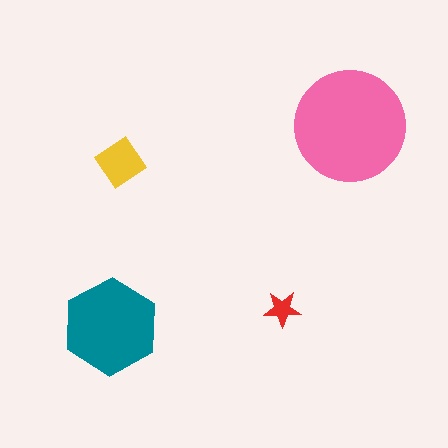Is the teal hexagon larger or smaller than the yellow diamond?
Larger.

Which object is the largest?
The pink circle.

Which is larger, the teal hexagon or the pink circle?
The pink circle.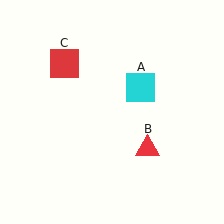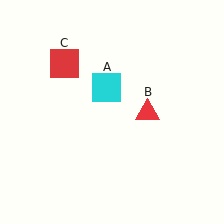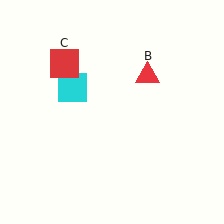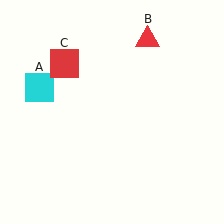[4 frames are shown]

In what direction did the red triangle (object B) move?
The red triangle (object B) moved up.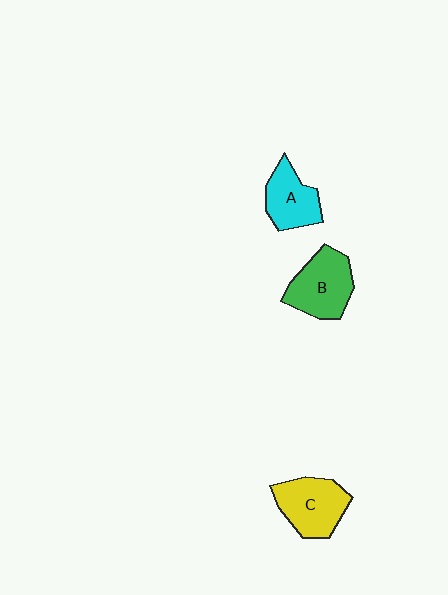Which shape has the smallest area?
Shape A (cyan).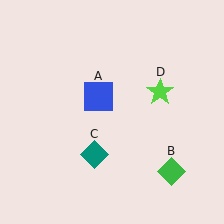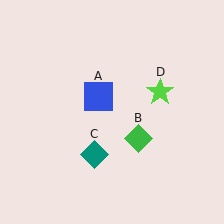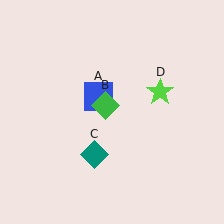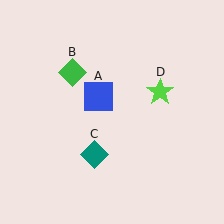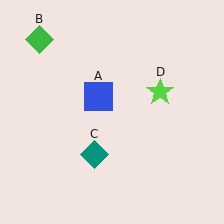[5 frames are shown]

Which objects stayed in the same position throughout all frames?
Blue square (object A) and teal diamond (object C) and lime star (object D) remained stationary.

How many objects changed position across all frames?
1 object changed position: green diamond (object B).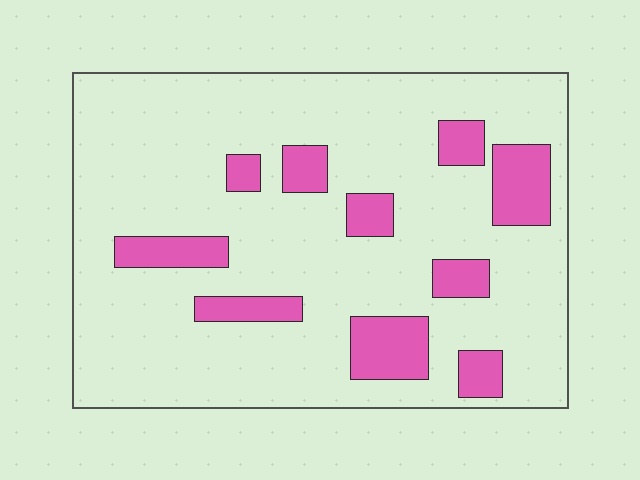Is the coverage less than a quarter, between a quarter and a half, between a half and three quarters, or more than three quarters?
Less than a quarter.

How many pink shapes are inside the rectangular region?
10.